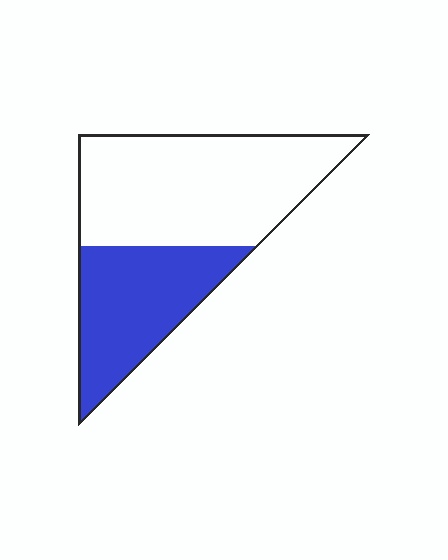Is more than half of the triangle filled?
No.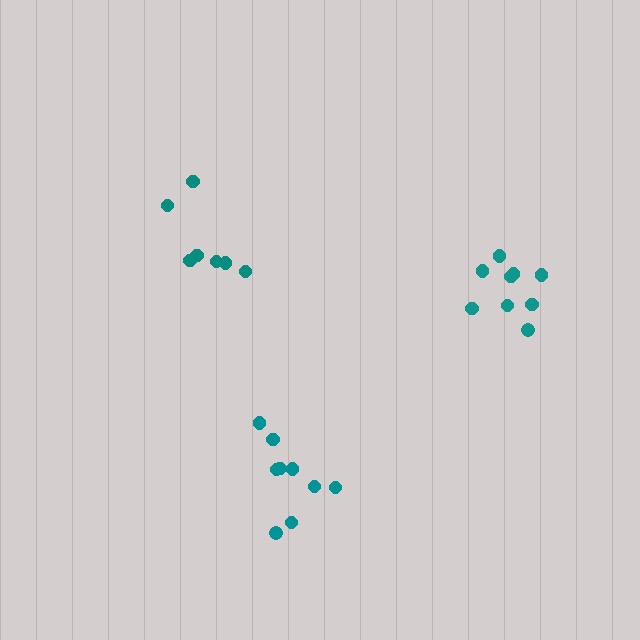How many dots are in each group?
Group 1: 9 dots, Group 2: 9 dots, Group 3: 7 dots (25 total).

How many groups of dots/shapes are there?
There are 3 groups.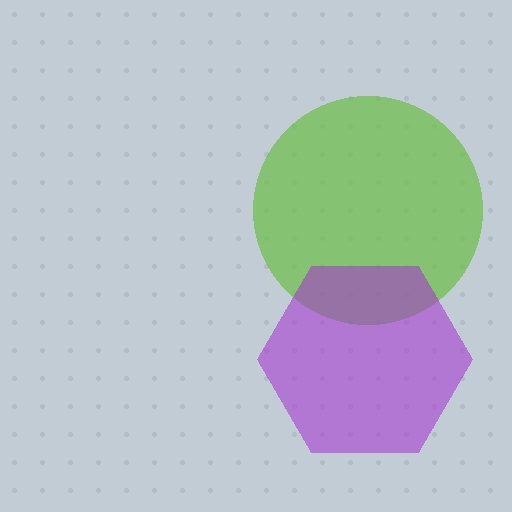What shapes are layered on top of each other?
The layered shapes are: a lime circle, a purple hexagon.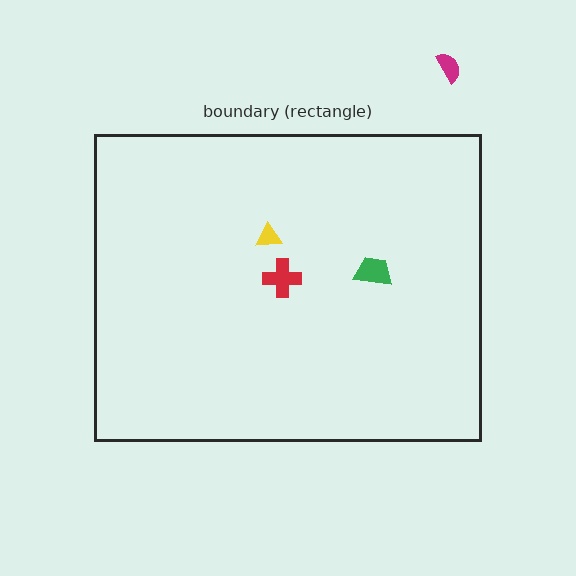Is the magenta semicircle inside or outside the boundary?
Outside.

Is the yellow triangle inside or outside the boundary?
Inside.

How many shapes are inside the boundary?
3 inside, 1 outside.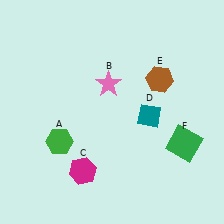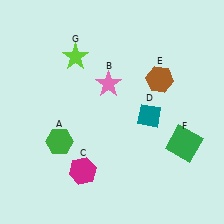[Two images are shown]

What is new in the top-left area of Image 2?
A lime star (G) was added in the top-left area of Image 2.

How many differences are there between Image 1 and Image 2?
There is 1 difference between the two images.